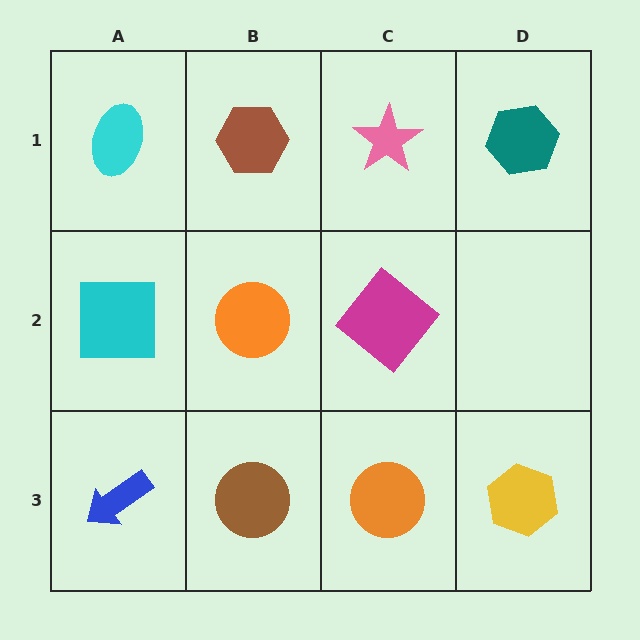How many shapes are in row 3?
4 shapes.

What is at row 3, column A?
A blue arrow.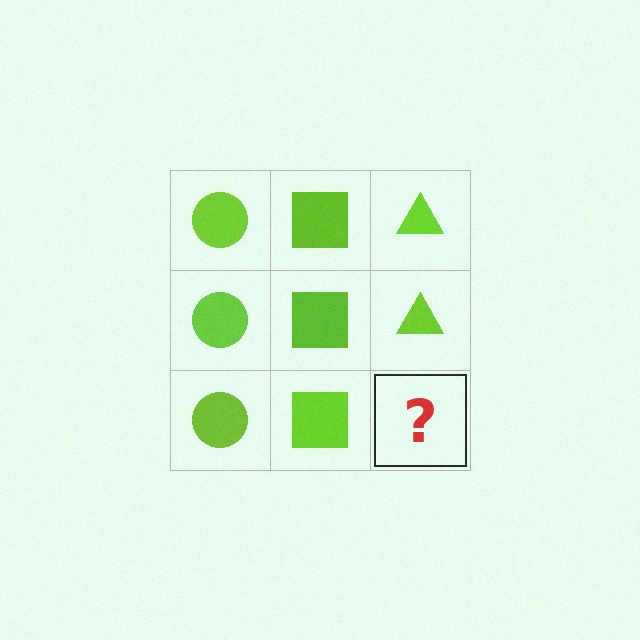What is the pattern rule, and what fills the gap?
The rule is that each column has a consistent shape. The gap should be filled with a lime triangle.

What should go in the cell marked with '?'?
The missing cell should contain a lime triangle.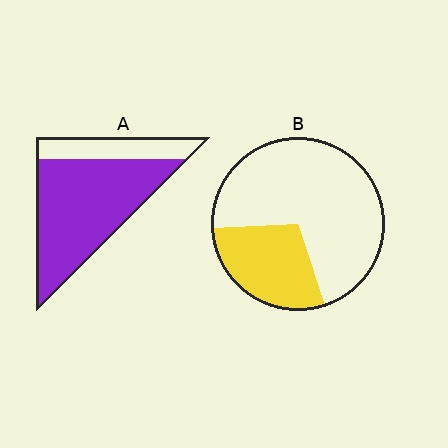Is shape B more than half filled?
No.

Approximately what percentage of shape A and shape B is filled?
A is approximately 75% and B is approximately 30%.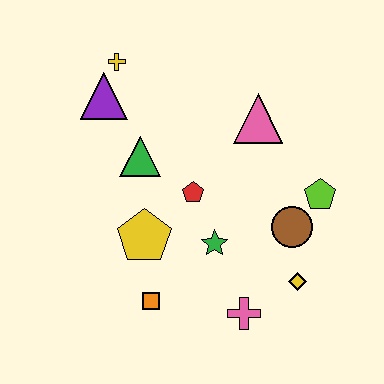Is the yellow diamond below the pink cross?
No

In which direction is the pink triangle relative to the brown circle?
The pink triangle is above the brown circle.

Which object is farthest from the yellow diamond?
The yellow cross is farthest from the yellow diamond.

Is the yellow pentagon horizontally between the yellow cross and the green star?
Yes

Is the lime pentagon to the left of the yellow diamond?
No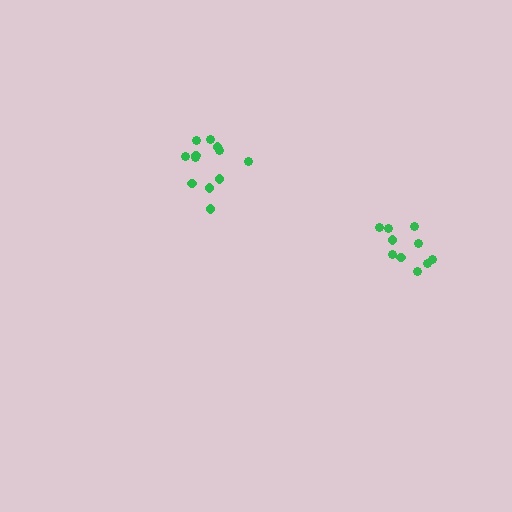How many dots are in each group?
Group 1: 10 dots, Group 2: 12 dots (22 total).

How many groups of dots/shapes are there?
There are 2 groups.